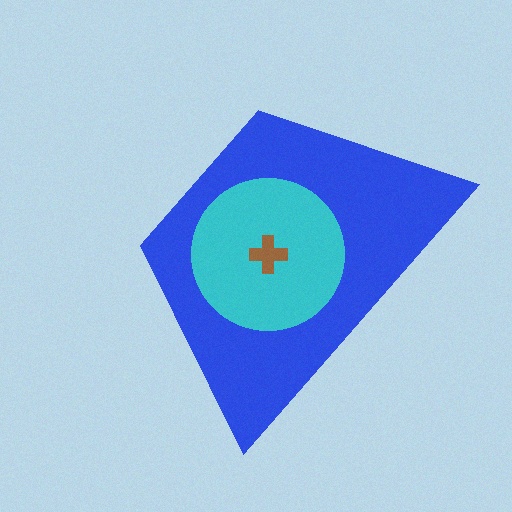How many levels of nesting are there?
3.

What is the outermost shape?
The blue trapezoid.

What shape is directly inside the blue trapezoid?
The cyan circle.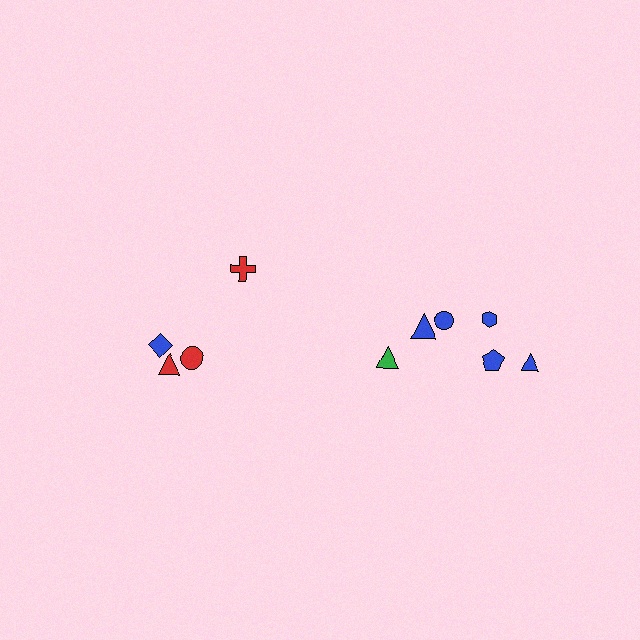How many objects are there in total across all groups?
There are 10 objects.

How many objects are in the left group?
There are 4 objects.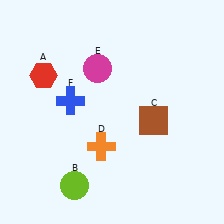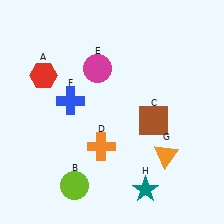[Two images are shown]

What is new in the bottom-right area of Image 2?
An orange triangle (G) was added in the bottom-right area of Image 2.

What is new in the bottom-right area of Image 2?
A teal star (H) was added in the bottom-right area of Image 2.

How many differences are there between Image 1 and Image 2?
There are 2 differences between the two images.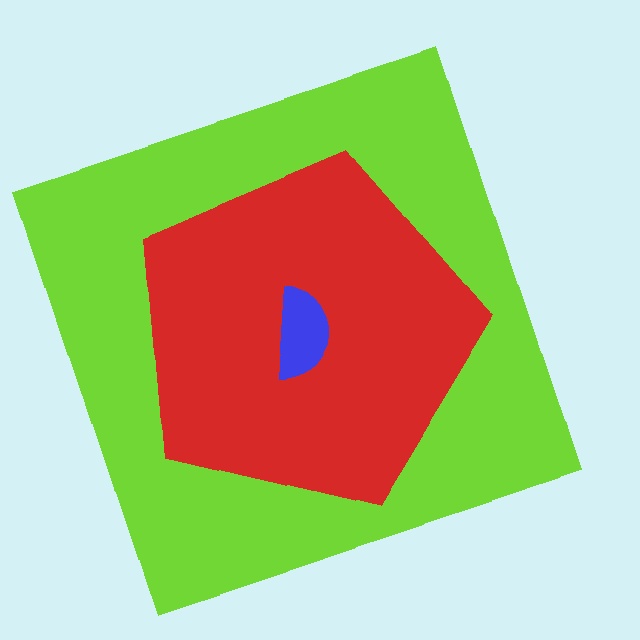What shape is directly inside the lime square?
The red pentagon.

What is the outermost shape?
The lime square.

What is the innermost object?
The blue semicircle.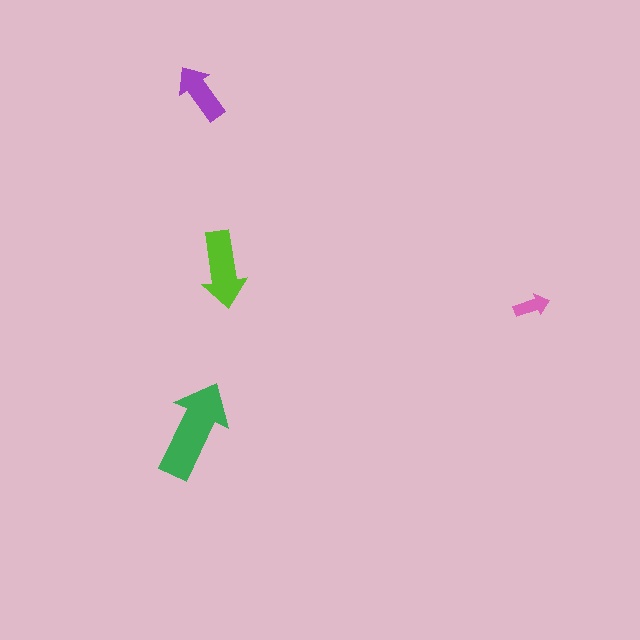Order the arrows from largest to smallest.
the green one, the lime one, the purple one, the pink one.